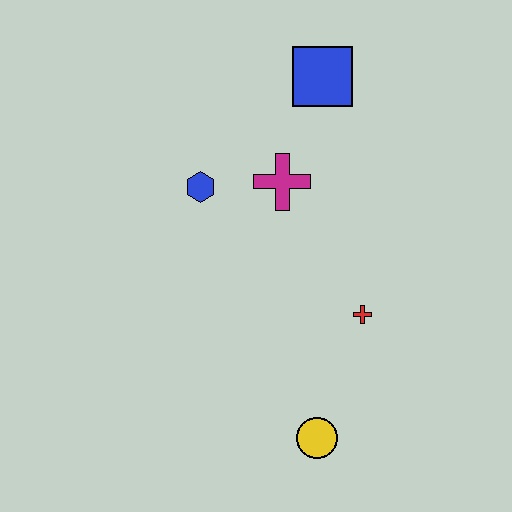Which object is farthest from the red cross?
The blue square is farthest from the red cross.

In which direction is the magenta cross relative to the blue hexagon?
The magenta cross is to the right of the blue hexagon.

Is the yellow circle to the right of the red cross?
No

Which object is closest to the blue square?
The magenta cross is closest to the blue square.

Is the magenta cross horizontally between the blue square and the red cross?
No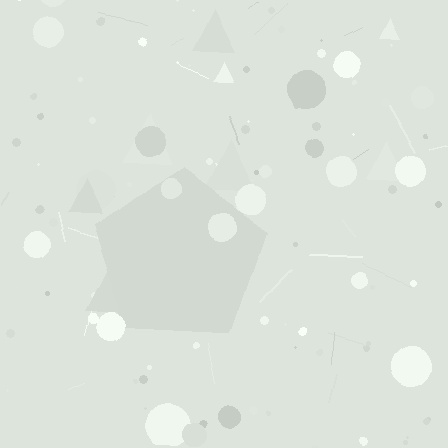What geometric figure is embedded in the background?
A pentagon is embedded in the background.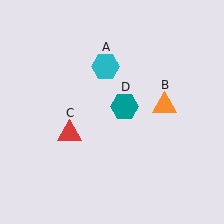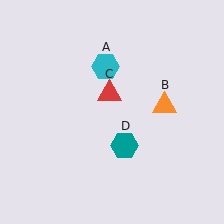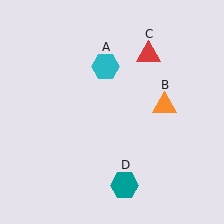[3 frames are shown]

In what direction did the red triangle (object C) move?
The red triangle (object C) moved up and to the right.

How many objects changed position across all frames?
2 objects changed position: red triangle (object C), teal hexagon (object D).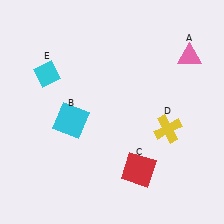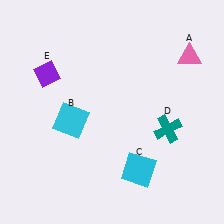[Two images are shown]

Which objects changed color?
C changed from red to cyan. D changed from yellow to teal. E changed from cyan to purple.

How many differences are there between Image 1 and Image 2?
There are 3 differences between the two images.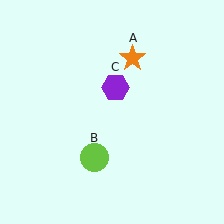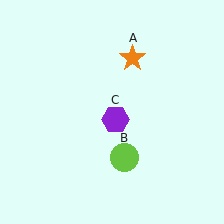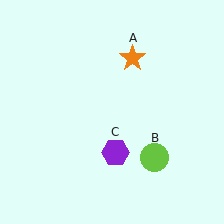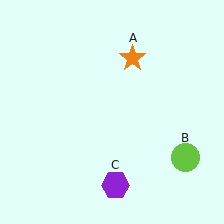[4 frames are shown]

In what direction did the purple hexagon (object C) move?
The purple hexagon (object C) moved down.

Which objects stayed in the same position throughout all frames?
Orange star (object A) remained stationary.